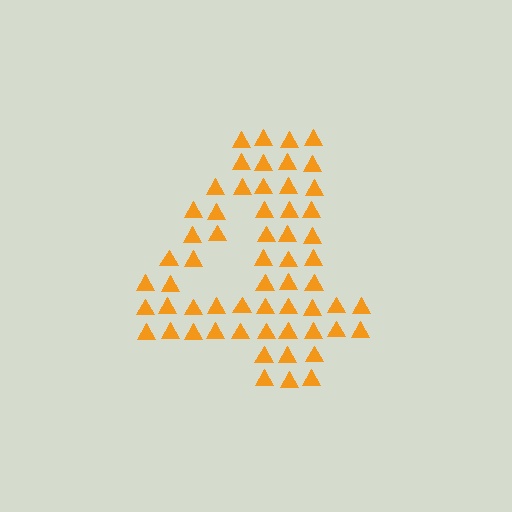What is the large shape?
The large shape is the digit 4.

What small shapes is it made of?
It is made of small triangles.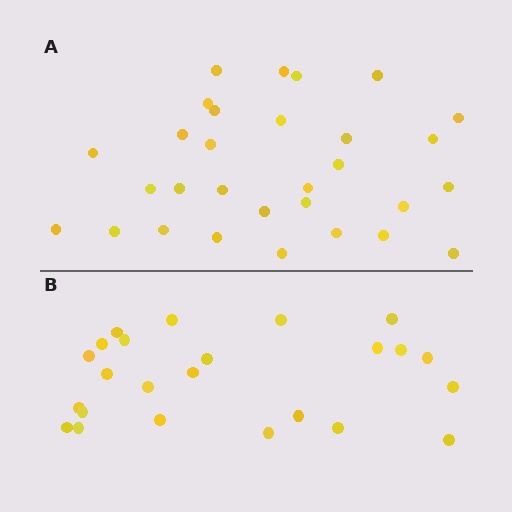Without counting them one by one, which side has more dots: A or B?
Region A (the top region) has more dots.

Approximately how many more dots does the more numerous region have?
Region A has about 6 more dots than region B.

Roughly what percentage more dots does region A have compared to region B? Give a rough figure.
About 25% more.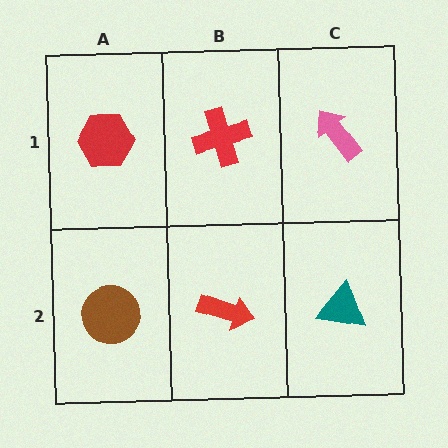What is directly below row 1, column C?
A teal triangle.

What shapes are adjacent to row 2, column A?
A red hexagon (row 1, column A), a red arrow (row 2, column B).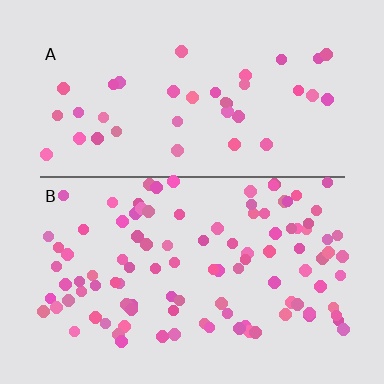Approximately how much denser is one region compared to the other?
Approximately 2.7× — region B over region A.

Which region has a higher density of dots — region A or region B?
B (the bottom).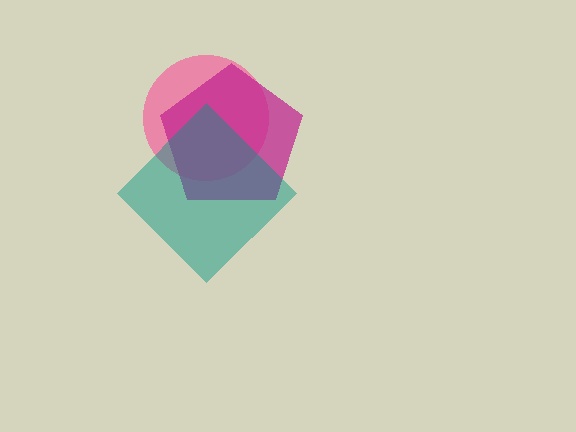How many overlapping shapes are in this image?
There are 3 overlapping shapes in the image.